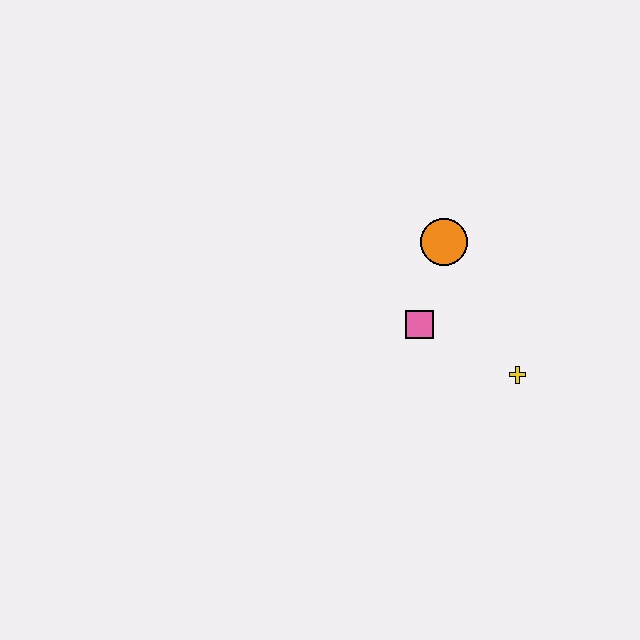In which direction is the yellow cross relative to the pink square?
The yellow cross is to the right of the pink square.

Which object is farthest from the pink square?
The yellow cross is farthest from the pink square.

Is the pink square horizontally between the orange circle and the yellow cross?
No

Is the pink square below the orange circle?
Yes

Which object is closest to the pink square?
The orange circle is closest to the pink square.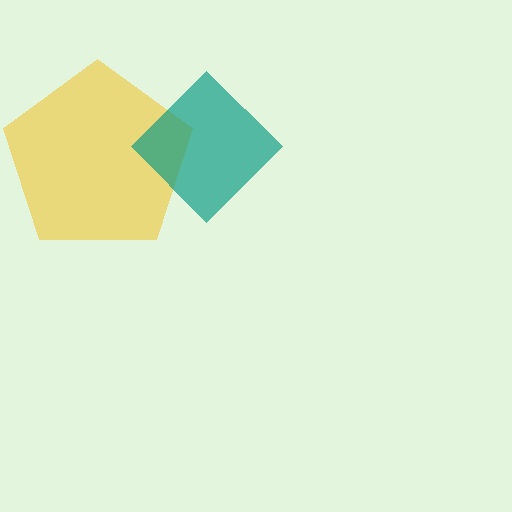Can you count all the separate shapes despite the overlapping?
Yes, there are 2 separate shapes.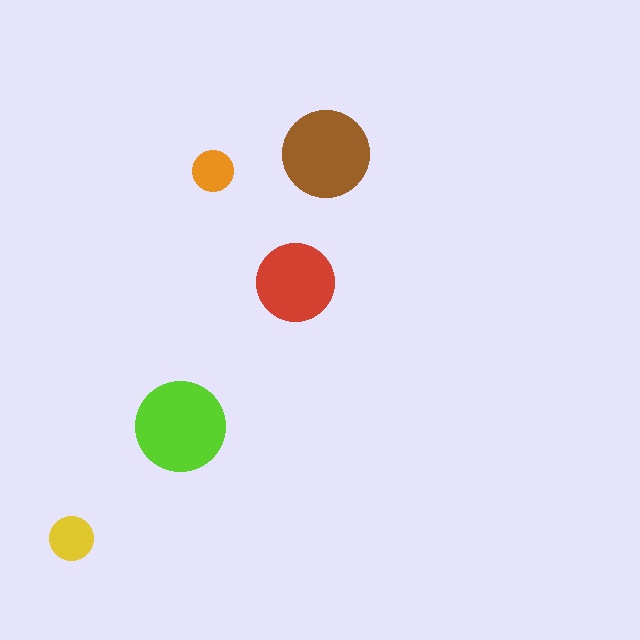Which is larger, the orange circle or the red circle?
The red one.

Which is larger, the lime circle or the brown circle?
The lime one.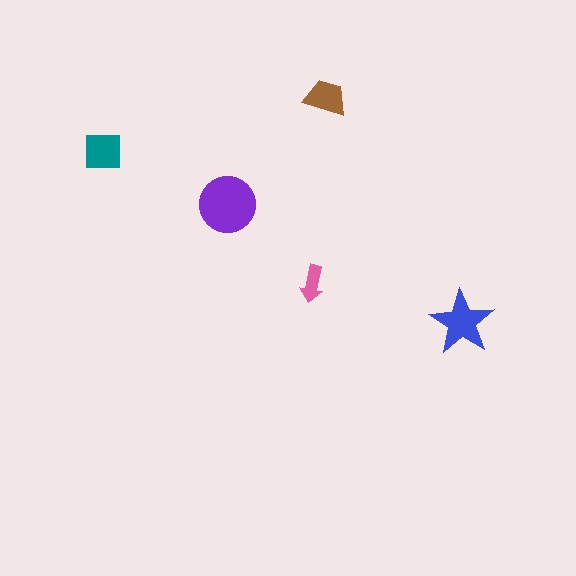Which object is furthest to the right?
The blue star is rightmost.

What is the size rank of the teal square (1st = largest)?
3rd.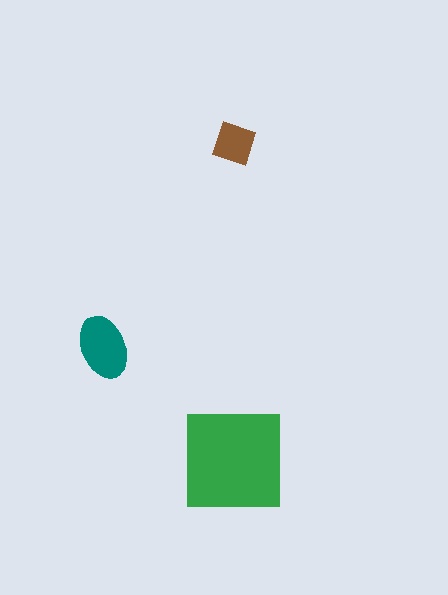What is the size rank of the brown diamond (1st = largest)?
3rd.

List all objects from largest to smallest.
The green square, the teal ellipse, the brown diamond.